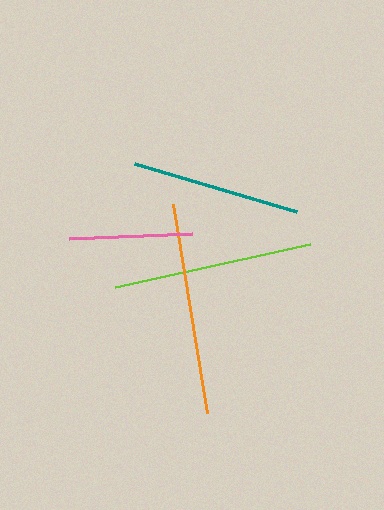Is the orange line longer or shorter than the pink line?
The orange line is longer than the pink line.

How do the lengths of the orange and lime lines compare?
The orange and lime lines are approximately the same length.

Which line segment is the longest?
The orange line is the longest at approximately 211 pixels.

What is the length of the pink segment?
The pink segment is approximately 123 pixels long.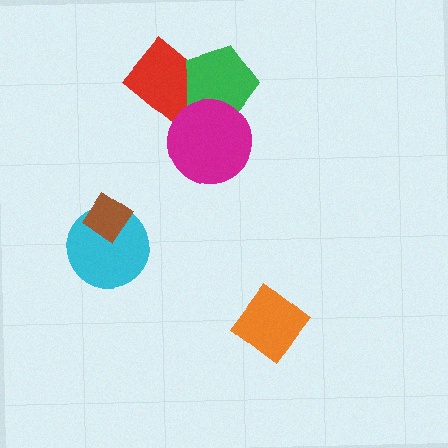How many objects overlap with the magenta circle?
2 objects overlap with the magenta circle.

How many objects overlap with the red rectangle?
2 objects overlap with the red rectangle.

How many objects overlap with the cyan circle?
1 object overlaps with the cyan circle.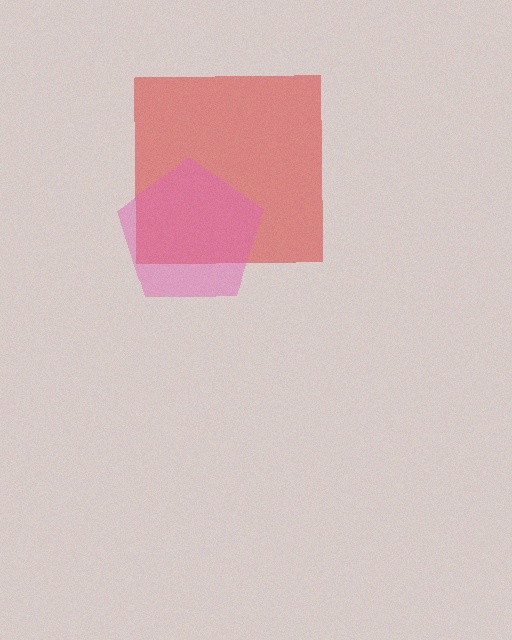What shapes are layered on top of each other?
The layered shapes are: a red square, a pink pentagon.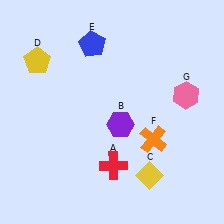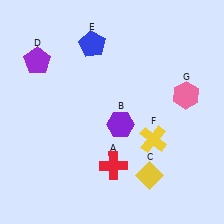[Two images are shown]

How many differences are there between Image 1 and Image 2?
There are 2 differences between the two images.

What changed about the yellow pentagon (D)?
In Image 1, D is yellow. In Image 2, it changed to purple.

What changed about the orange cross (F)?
In Image 1, F is orange. In Image 2, it changed to yellow.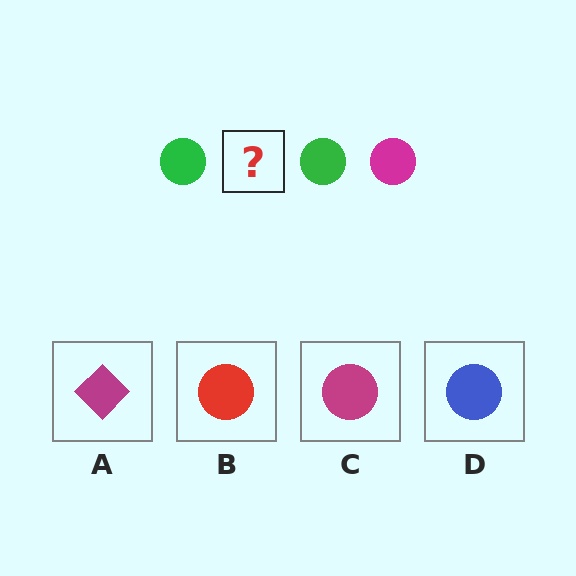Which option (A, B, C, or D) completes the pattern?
C.